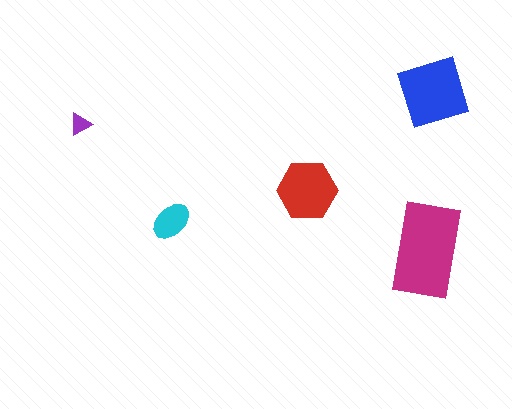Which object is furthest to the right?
The blue diamond is rightmost.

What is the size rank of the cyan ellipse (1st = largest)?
4th.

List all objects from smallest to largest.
The purple triangle, the cyan ellipse, the red hexagon, the blue diamond, the magenta rectangle.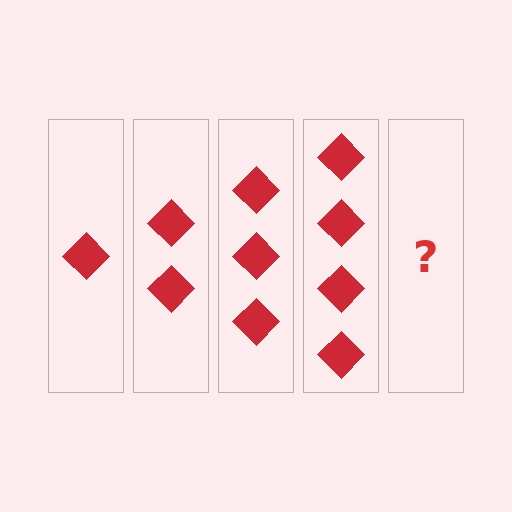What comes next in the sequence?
The next element should be 5 diamonds.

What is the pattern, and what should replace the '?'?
The pattern is that each step adds one more diamond. The '?' should be 5 diamonds.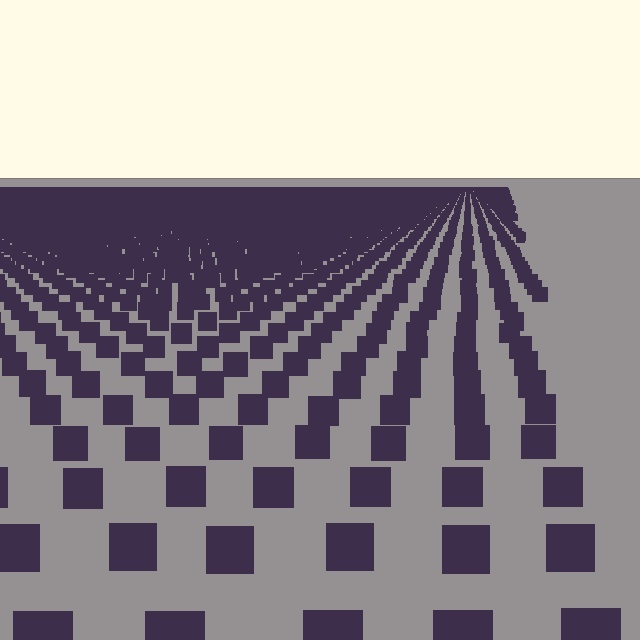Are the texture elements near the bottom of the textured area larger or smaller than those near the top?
Larger. Near the bottom, elements are closer to the viewer and appear at a bigger on-screen size.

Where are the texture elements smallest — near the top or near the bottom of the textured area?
Near the top.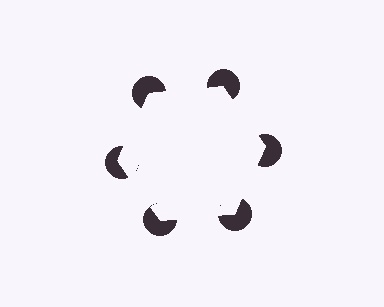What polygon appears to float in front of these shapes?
An illusory hexagon — its edges are inferred from the aligned wedge cuts in the pac-man discs, not physically drawn.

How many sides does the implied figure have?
6 sides.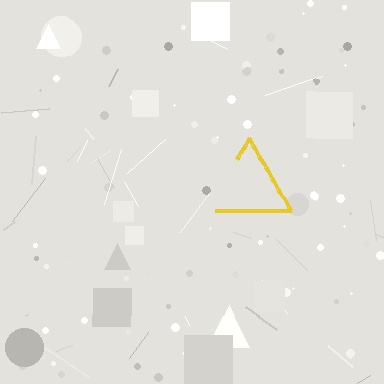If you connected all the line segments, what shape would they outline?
They would outline a triangle.